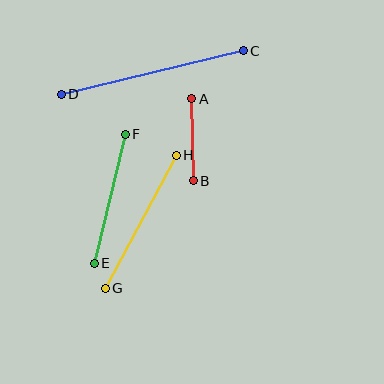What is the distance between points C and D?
The distance is approximately 187 pixels.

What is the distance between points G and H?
The distance is approximately 151 pixels.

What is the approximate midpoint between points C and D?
The midpoint is at approximately (152, 73) pixels.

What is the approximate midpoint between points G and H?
The midpoint is at approximately (141, 222) pixels.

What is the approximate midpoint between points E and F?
The midpoint is at approximately (110, 199) pixels.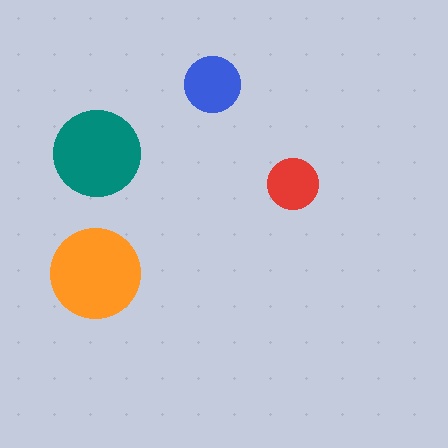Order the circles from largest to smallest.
the orange one, the teal one, the blue one, the red one.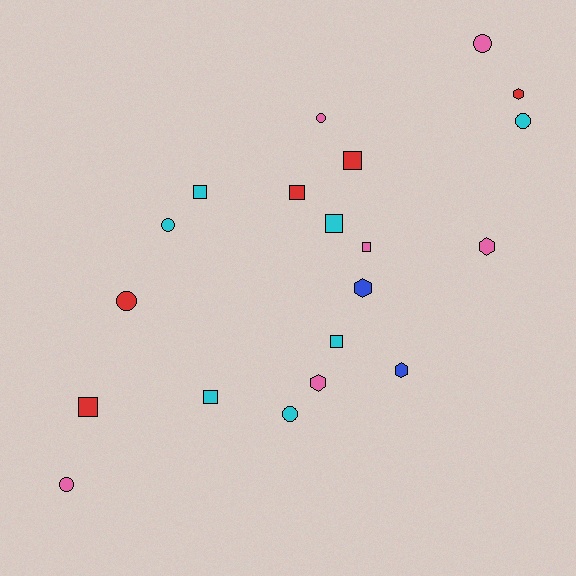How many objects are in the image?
There are 20 objects.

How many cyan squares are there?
There are 4 cyan squares.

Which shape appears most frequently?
Square, with 8 objects.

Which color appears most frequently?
Cyan, with 7 objects.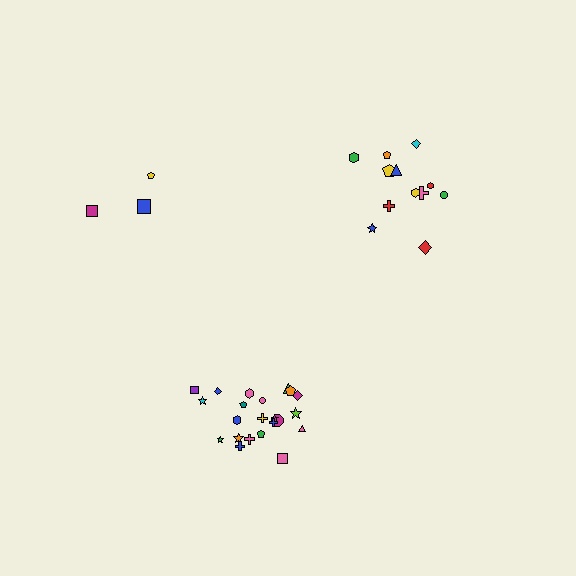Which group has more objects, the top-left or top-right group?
The top-right group.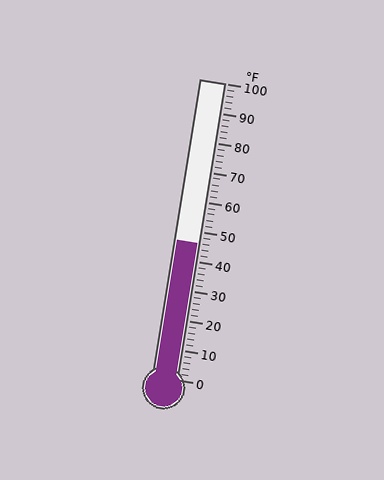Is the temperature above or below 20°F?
The temperature is above 20°F.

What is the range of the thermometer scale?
The thermometer scale ranges from 0°F to 100°F.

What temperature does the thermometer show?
The thermometer shows approximately 46°F.